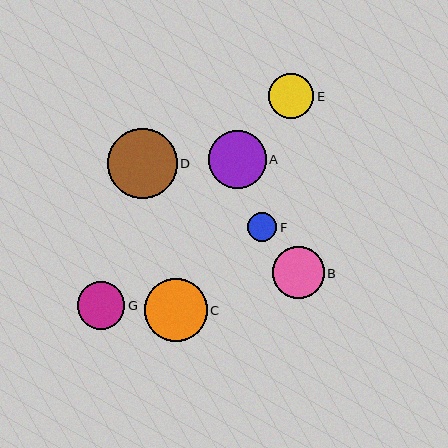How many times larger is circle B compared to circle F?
Circle B is approximately 1.7 times the size of circle F.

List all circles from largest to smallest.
From largest to smallest: D, C, A, B, G, E, F.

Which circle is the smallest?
Circle F is the smallest with a size of approximately 29 pixels.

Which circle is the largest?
Circle D is the largest with a size of approximately 70 pixels.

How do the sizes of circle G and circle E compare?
Circle G and circle E are approximately the same size.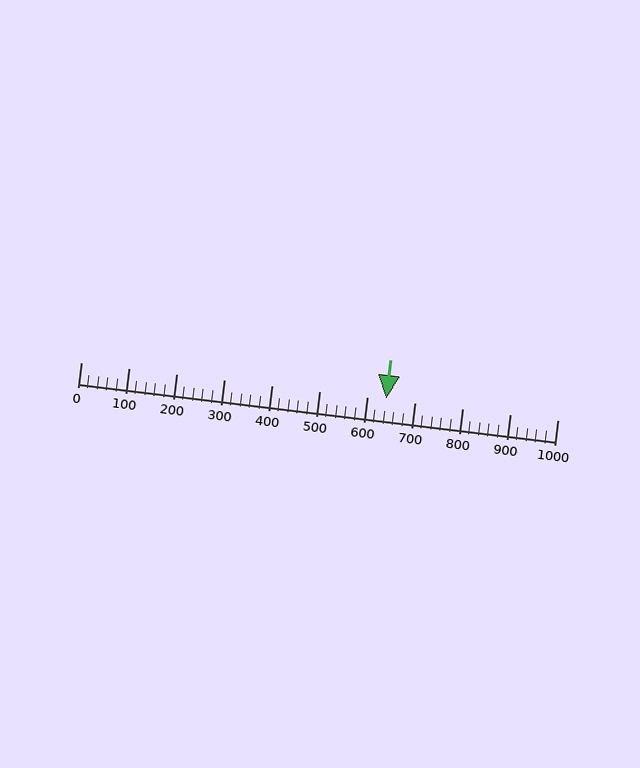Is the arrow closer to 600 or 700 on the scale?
The arrow is closer to 600.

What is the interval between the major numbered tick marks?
The major tick marks are spaced 100 units apart.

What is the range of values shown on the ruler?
The ruler shows values from 0 to 1000.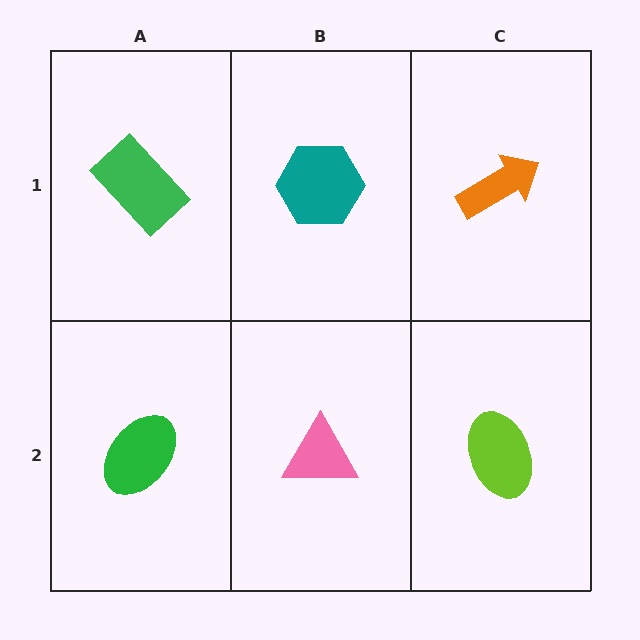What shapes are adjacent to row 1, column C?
A lime ellipse (row 2, column C), a teal hexagon (row 1, column B).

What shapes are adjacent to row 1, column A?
A green ellipse (row 2, column A), a teal hexagon (row 1, column B).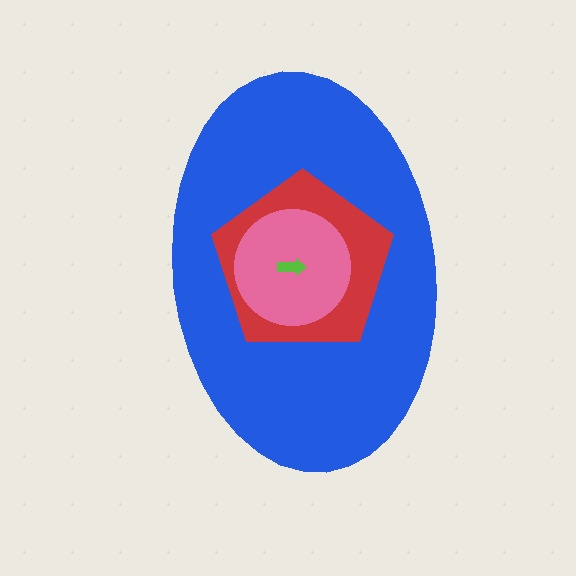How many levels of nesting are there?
4.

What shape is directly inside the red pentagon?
The pink circle.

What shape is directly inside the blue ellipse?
The red pentagon.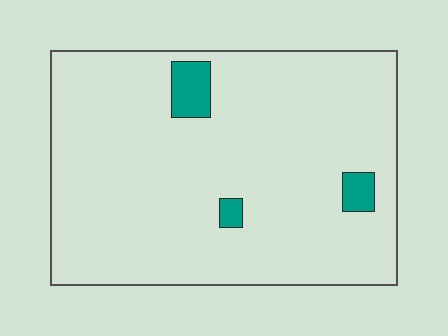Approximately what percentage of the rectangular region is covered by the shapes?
Approximately 5%.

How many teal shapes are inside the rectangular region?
3.